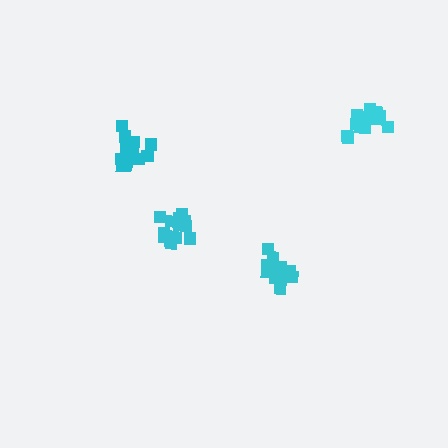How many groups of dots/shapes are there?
There are 4 groups.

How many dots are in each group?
Group 1: 16 dots, Group 2: 16 dots, Group 3: 17 dots, Group 4: 15 dots (64 total).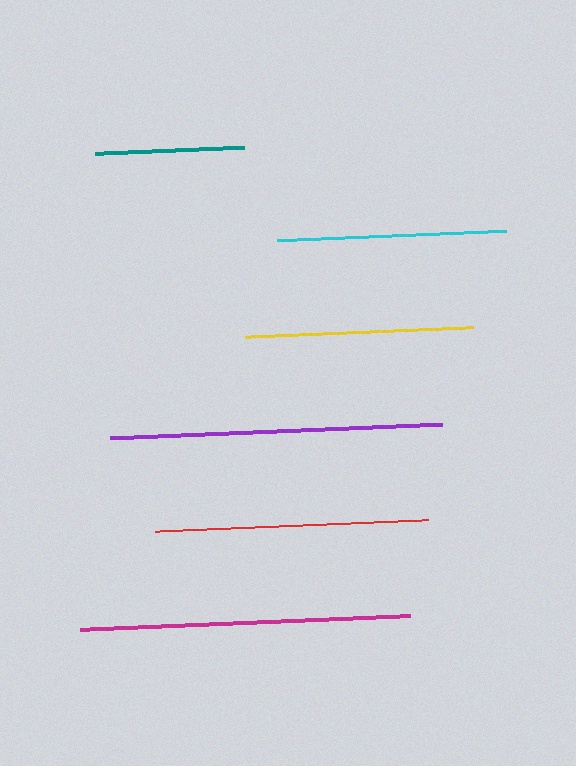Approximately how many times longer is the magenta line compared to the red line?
The magenta line is approximately 1.2 times the length of the red line.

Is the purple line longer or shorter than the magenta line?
The purple line is longer than the magenta line.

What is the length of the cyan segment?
The cyan segment is approximately 229 pixels long.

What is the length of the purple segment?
The purple segment is approximately 332 pixels long.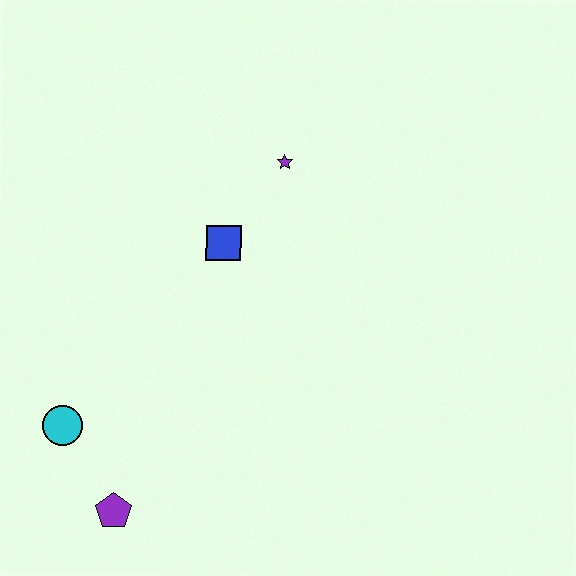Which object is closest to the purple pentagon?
The cyan circle is closest to the purple pentagon.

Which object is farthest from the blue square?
The purple pentagon is farthest from the blue square.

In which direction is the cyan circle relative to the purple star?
The cyan circle is below the purple star.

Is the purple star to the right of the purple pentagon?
Yes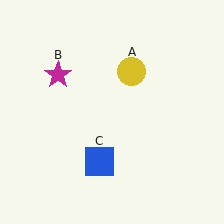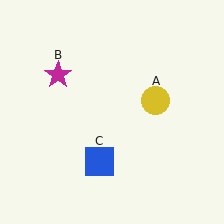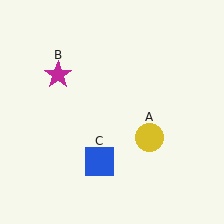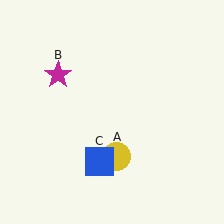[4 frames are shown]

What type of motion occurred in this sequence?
The yellow circle (object A) rotated clockwise around the center of the scene.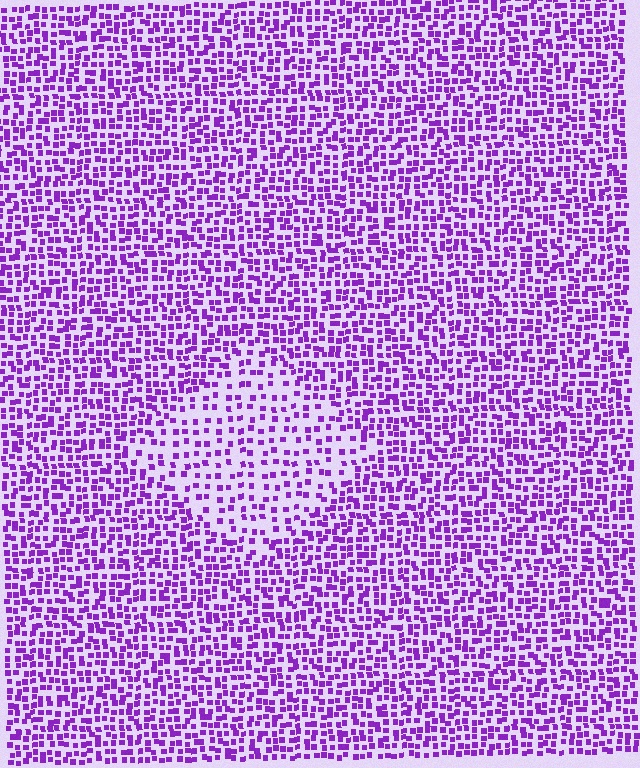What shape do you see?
I see a diamond.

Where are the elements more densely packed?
The elements are more densely packed outside the diamond boundary.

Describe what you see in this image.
The image contains small purple elements arranged at two different densities. A diamond-shaped region is visible where the elements are less densely packed than the surrounding area.